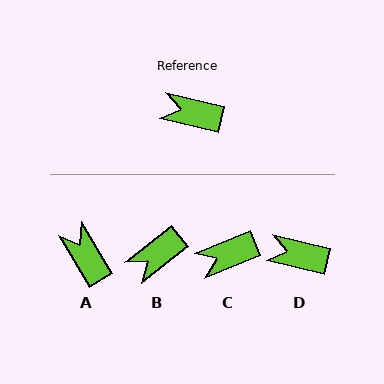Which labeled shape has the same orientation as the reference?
D.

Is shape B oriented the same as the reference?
No, it is off by about 51 degrees.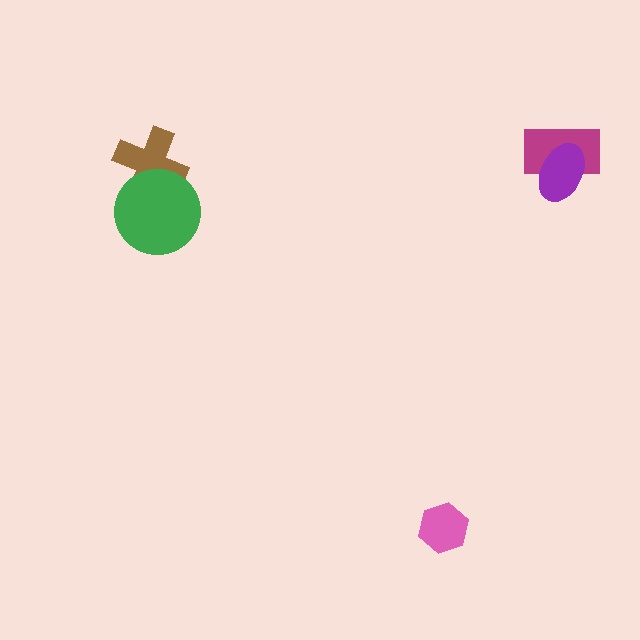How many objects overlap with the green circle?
1 object overlaps with the green circle.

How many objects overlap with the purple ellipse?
1 object overlaps with the purple ellipse.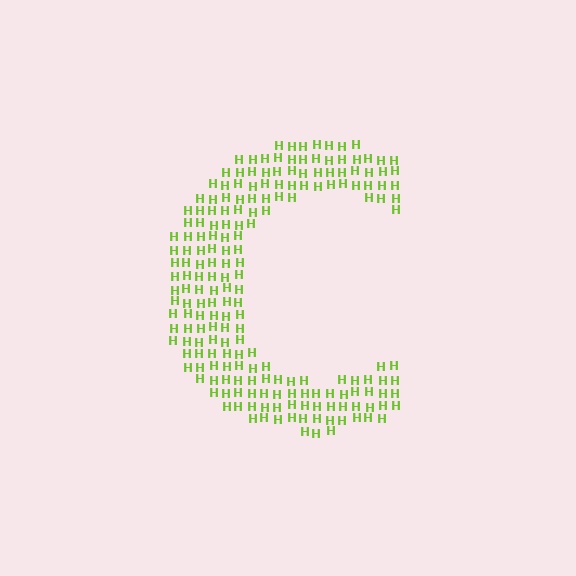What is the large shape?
The large shape is the letter C.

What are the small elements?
The small elements are letter H's.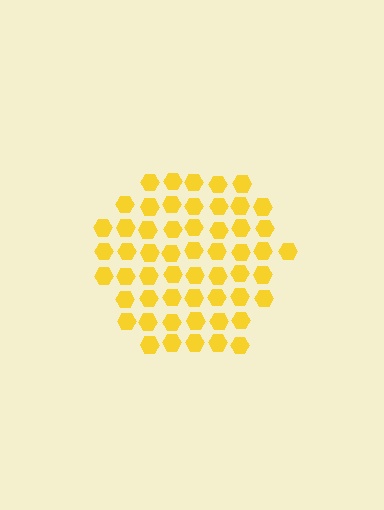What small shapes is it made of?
It is made of small hexagons.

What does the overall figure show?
The overall figure shows a hexagon.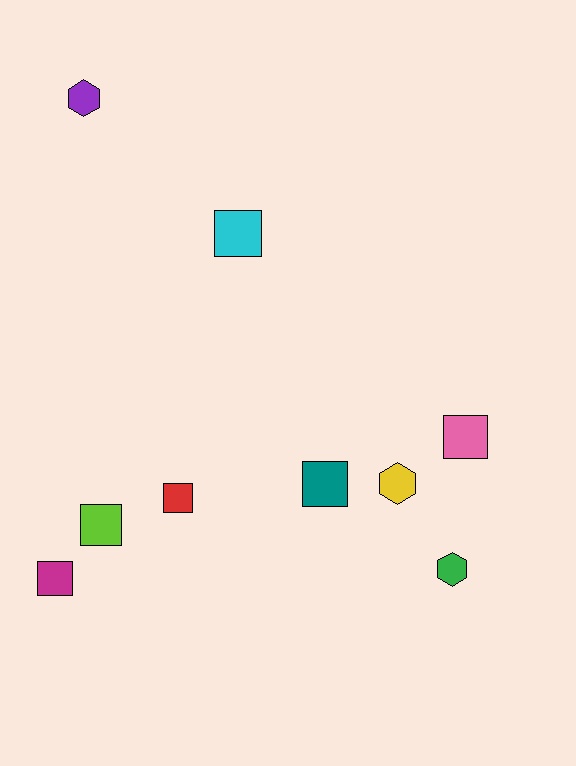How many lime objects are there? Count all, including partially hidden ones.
There is 1 lime object.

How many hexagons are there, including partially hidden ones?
There are 3 hexagons.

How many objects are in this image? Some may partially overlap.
There are 9 objects.